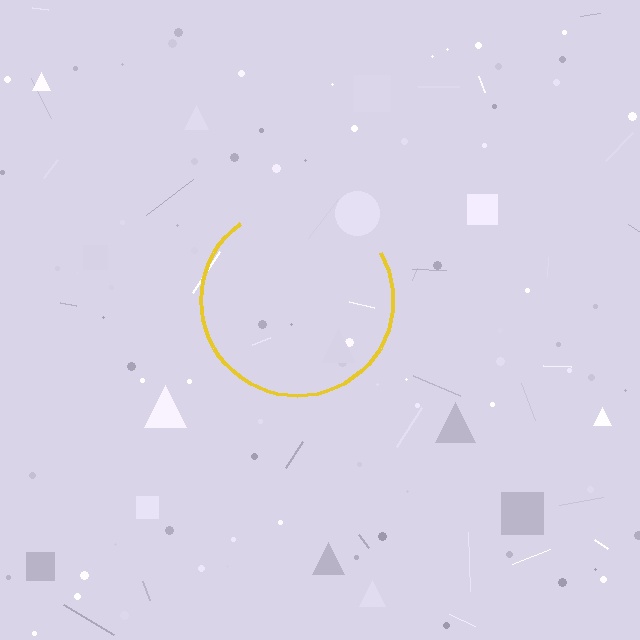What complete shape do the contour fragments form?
The contour fragments form a circle.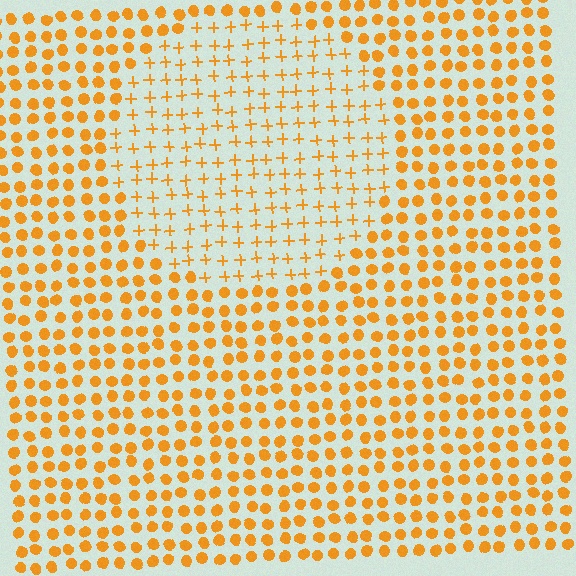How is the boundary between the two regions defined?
The boundary is defined by a change in element shape: plus signs inside vs. circles outside. All elements share the same color and spacing.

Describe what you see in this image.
The image is filled with small orange elements arranged in a uniform grid. A circle-shaped region contains plus signs, while the surrounding area contains circles. The boundary is defined purely by the change in element shape.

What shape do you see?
I see a circle.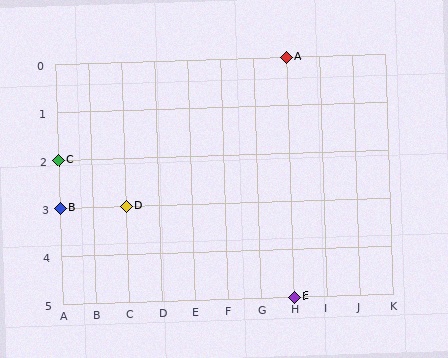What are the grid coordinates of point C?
Point C is at grid coordinates (A, 2).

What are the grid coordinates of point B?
Point B is at grid coordinates (A, 3).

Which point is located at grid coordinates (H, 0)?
Point A is at (H, 0).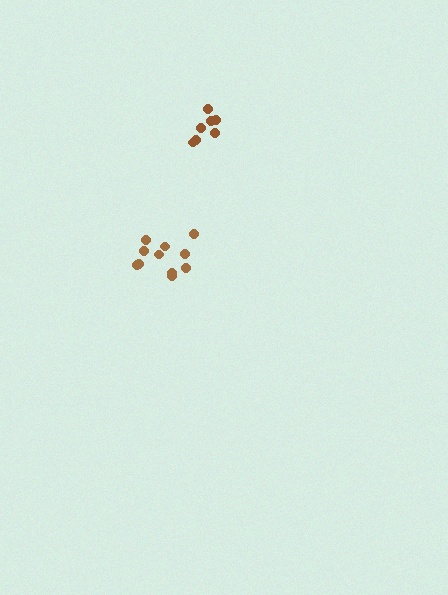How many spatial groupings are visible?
There are 2 spatial groupings.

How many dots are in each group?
Group 1: 7 dots, Group 2: 11 dots (18 total).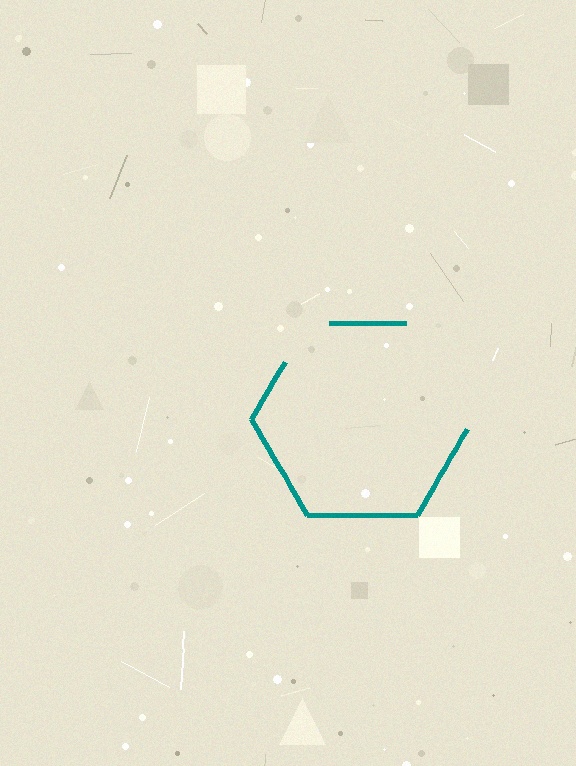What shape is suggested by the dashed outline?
The dashed outline suggests a hexagon.